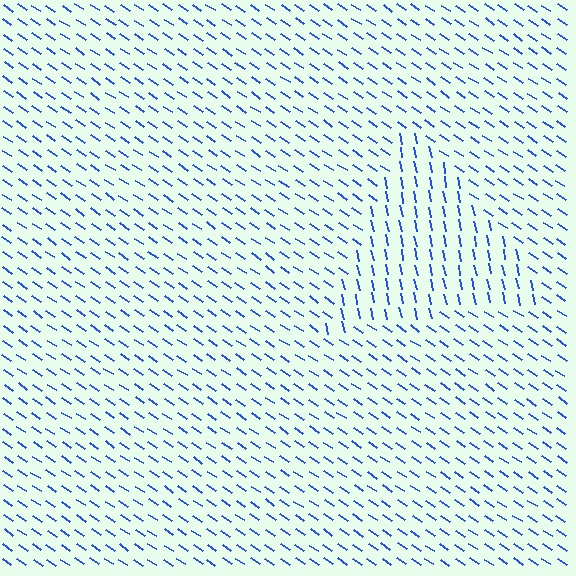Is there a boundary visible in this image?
Yes, there is a texture boundary formed by a change in line orientation.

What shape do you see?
I see a triangle.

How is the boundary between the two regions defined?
The boundary is defined purely by a change in line orientation (approximately 45 degrees difference). All lines are the same color and thickness.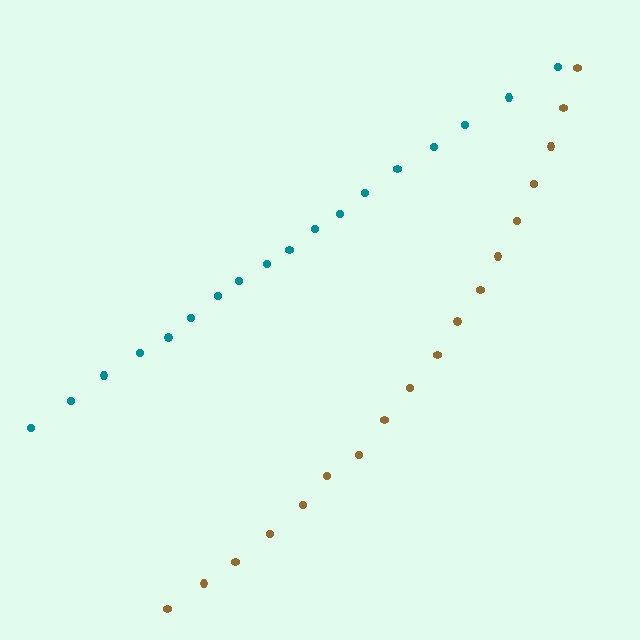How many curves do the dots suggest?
There are 2 distinct paths.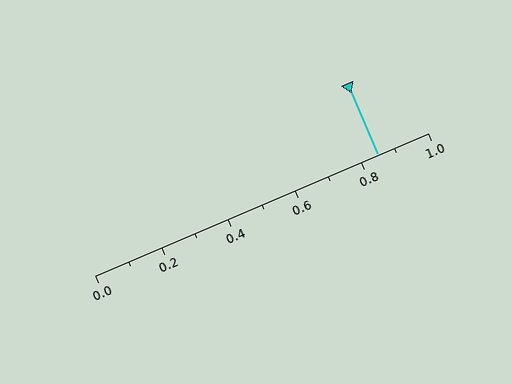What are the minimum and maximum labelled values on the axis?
The axis runs from 0.0 to 1.0.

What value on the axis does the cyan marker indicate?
The marker indicates approximately 0.85.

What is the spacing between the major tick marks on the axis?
The major ticks are spaced 0.2 apart.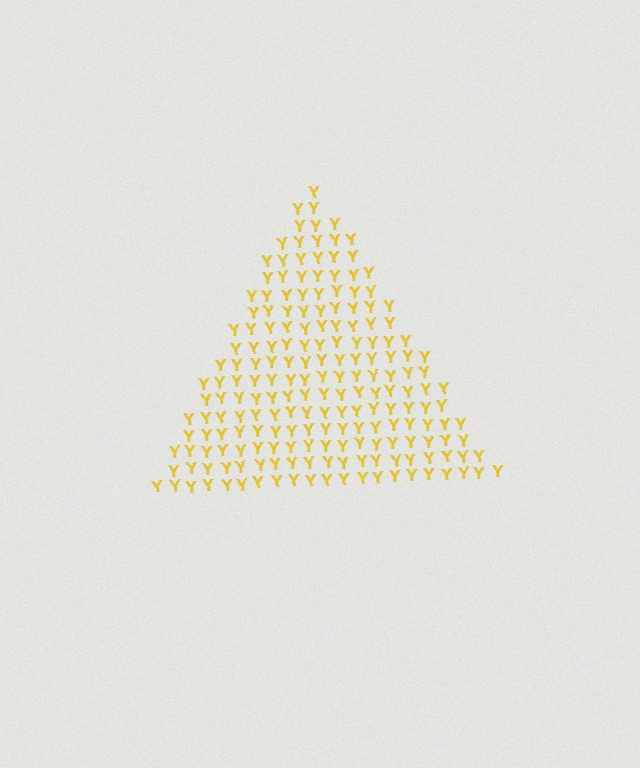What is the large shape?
The large shape is a triangle.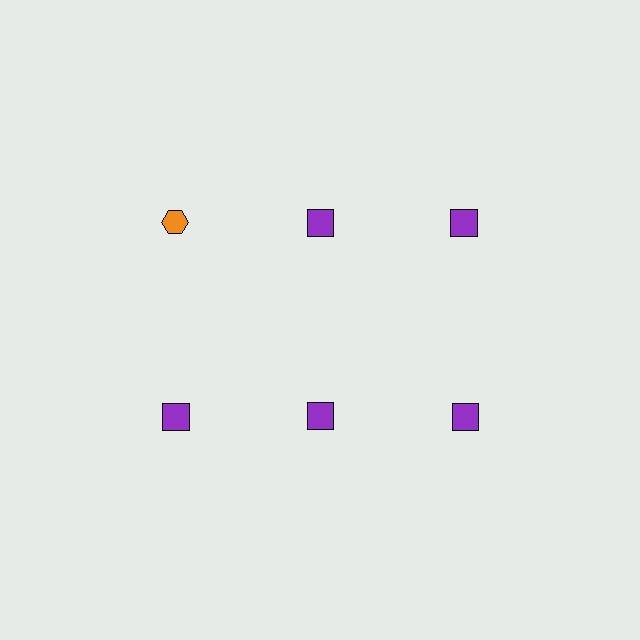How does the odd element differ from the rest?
It differs in both color (orange instead of purple) and shape (hexagon instead of square).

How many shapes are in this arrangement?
There are 6 shapes arranged in a grid pattern.